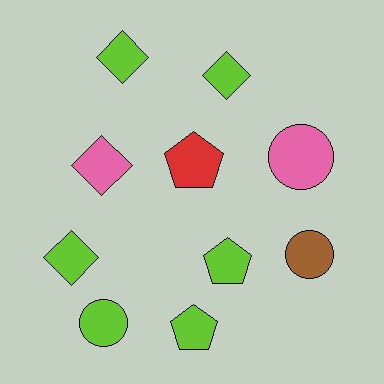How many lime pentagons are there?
There are 2 lime pentagons.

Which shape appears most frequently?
Diamond, with 4 objects.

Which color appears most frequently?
Lime, with 6 objects.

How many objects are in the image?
There are 10 objects.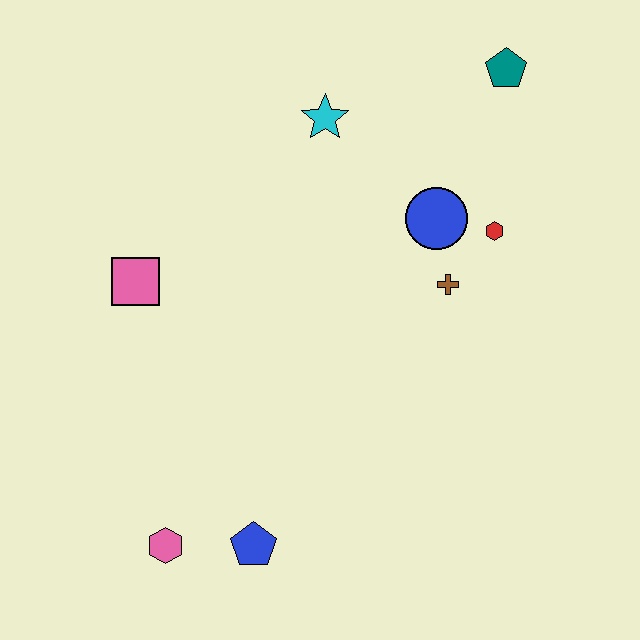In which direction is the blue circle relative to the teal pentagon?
The blue circle is below the teal pentagon.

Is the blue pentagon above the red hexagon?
No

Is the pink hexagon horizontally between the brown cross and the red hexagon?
No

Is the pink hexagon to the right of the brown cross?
No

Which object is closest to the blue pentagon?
The pink hexagon is closest to the blue pentagon.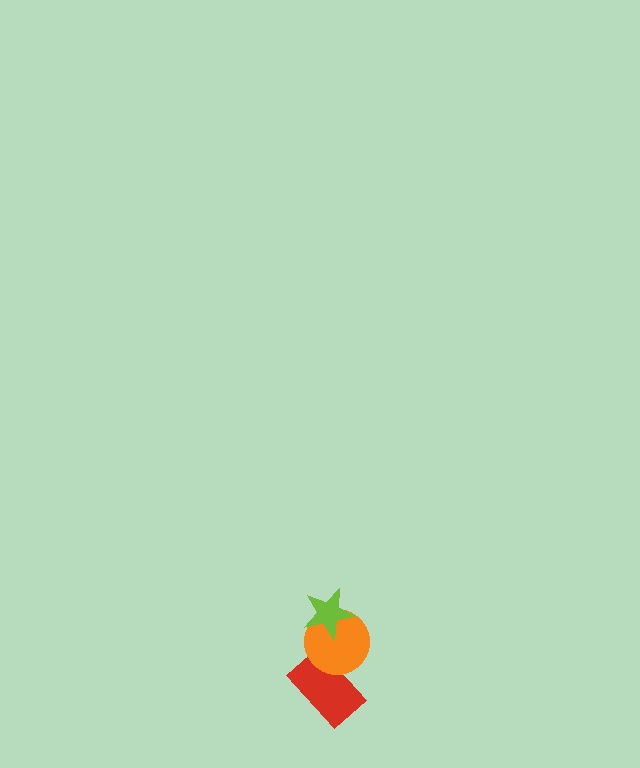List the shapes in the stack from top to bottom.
From top to bottom: the lime star, the orange circle, the red rectangle.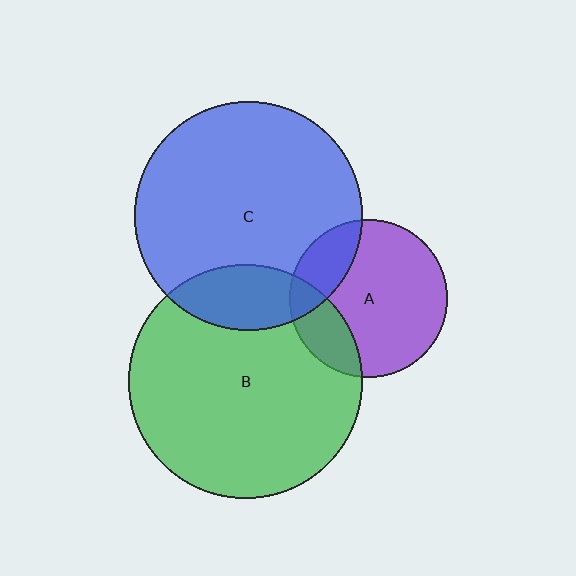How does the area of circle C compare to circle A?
Approximately 2.1 times.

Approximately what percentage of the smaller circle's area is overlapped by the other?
Approximately 20%.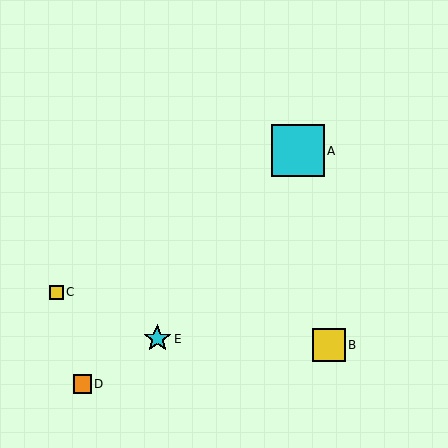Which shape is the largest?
The cyan square (labeled A) is the largest.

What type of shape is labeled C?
Shape C is a yellow square.